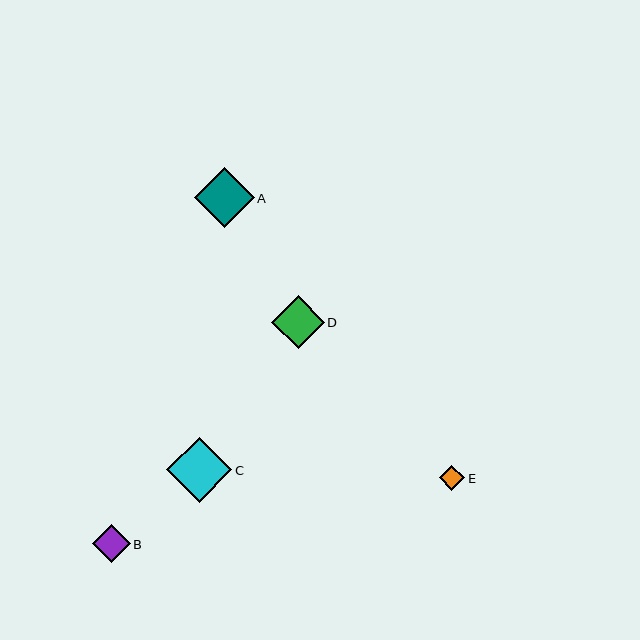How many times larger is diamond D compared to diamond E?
Diamond D is approximately 2.1 times the size of diamond E.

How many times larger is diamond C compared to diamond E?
Diamond C is approximately 2.5 times the size of diamond E.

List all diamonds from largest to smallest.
From largest to smallest: C, A, D, B, E.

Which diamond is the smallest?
Diamond E is the smallest with a size of approximately 26 pixels.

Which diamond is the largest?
Diamond C is the largest with a size of approximately 65 pixels.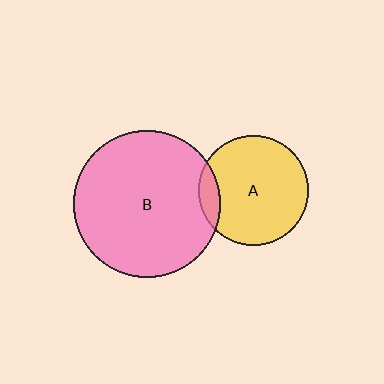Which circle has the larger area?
Circle B (pink).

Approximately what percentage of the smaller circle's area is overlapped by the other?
Approximately 10%.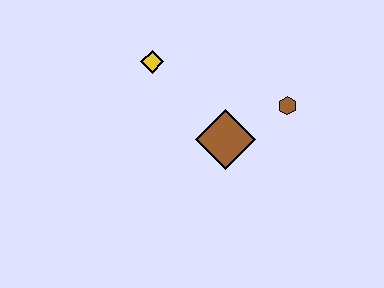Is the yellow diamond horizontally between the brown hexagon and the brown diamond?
No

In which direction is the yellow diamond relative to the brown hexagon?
The yellow diamond is to the left of the brown hexagon.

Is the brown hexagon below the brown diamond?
No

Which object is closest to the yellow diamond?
The brown diamond is closest to the yellow diamond.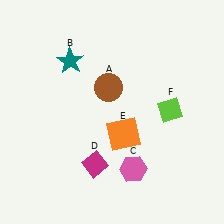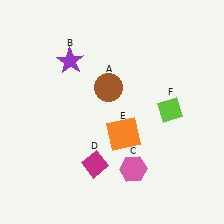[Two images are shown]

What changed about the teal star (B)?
In Image 1, B is teal. In Image 2, it changed to purple.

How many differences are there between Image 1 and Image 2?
There is 1 difference between the two images.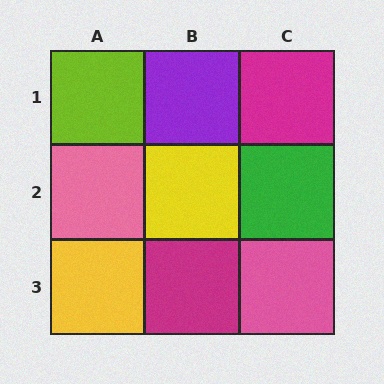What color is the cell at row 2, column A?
Pink.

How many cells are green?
1 cell is green.